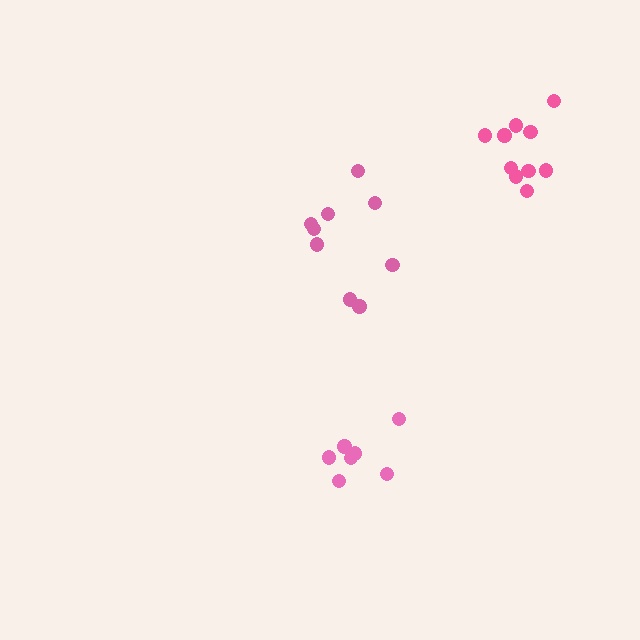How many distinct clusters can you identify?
There are 3 distinct clusters.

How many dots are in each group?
Group 1: 7 dots, Group 2: 10 dots, Group 3: 9 dots (26 total).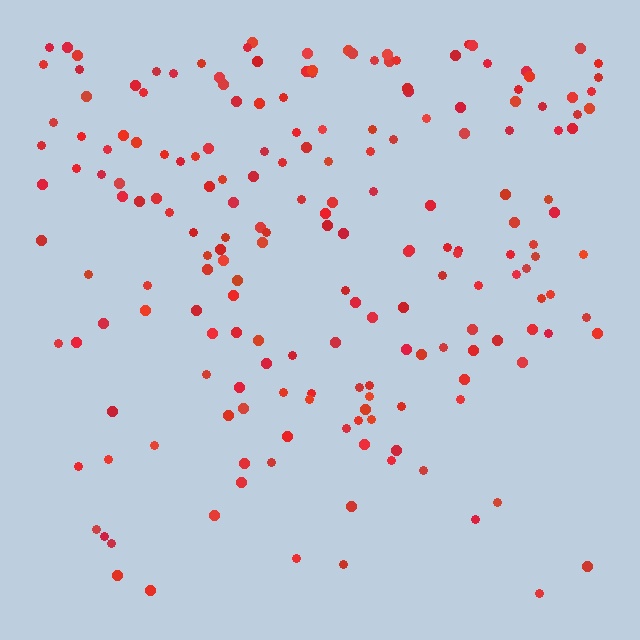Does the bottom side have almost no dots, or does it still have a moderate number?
Still a moderate number, just noticeably fewer than the top.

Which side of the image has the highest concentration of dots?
The top.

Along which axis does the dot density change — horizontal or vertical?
Vertical.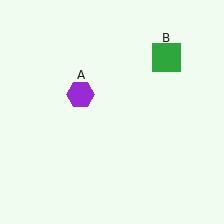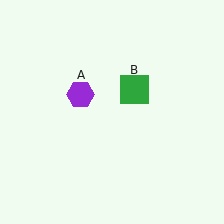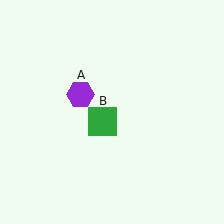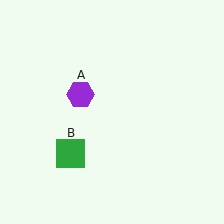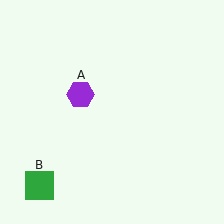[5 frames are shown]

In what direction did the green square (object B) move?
The green square (object B) moved down and to the left.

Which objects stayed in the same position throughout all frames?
Purple hexagon (object A) remained stationary.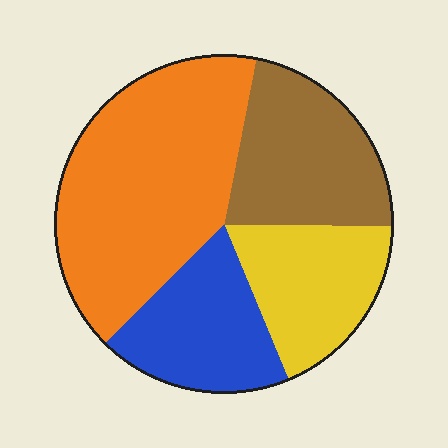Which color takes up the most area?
Orange, at roughly 40%.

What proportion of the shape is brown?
Brown takes up about one fifth (1/5) of the shape.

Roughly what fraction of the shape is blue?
Blue covers 19% of the shape.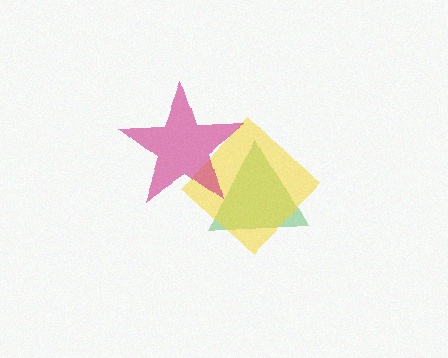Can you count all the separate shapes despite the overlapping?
Yes, there are 3 separate shapes.